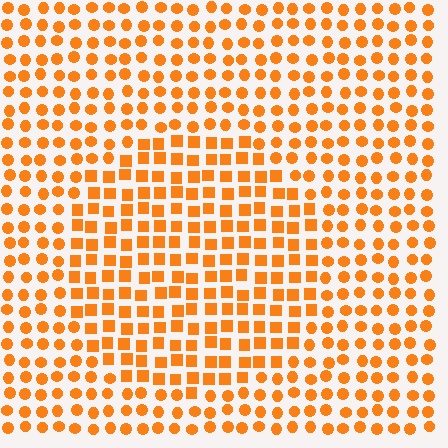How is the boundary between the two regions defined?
The boundary is defined by a change in element shape: squares inside vs. circles outside. All elements share the same color and spacing.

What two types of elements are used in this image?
The image uses squares inside the circle region and circles outside it.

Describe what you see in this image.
The image is filled with small orange elements arranged in a uniform grid. A circle-shaped region contains squares, while the surrounding area contains circles. The boundary is defined purely by the change in element shape.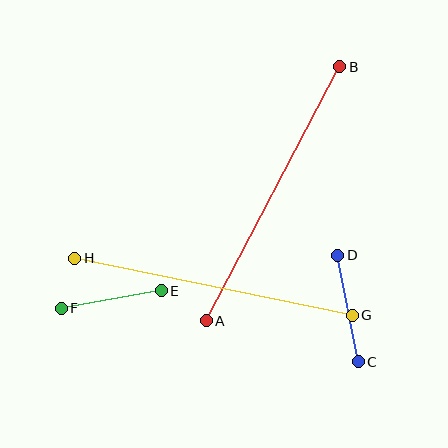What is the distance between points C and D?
The distance is approximately 109 pixels.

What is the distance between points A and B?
The distance is approximately 287 pixels.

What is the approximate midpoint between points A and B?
The midpoint is at approximately (273, 194) pixels.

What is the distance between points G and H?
The distance is approximately 283 pixels.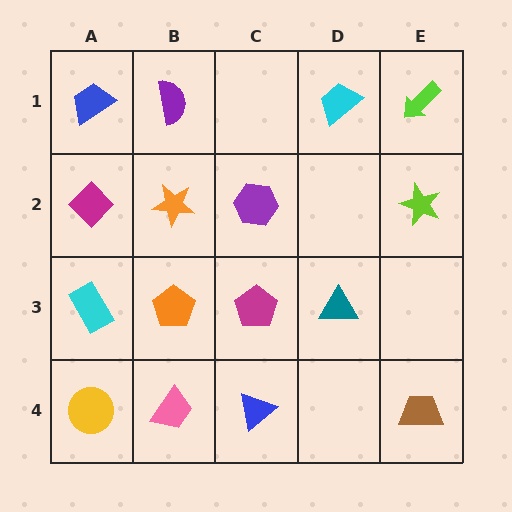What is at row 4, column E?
A brown trapezoid.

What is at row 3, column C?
A magenta pentagon.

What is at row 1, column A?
A blue trapezoid.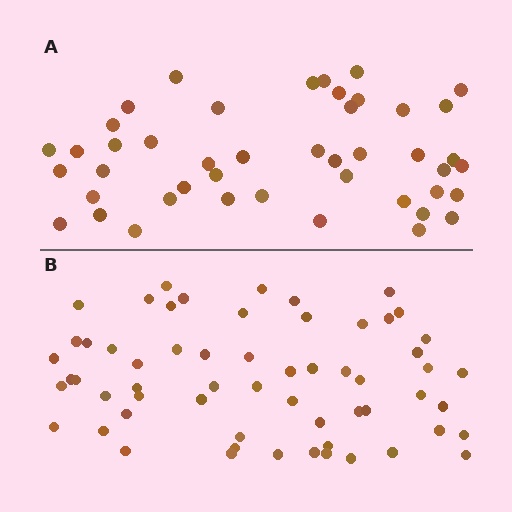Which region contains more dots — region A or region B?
Region B (the bottom region) has more dots.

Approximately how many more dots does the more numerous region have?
Region B has approximately 15 more dots than region A.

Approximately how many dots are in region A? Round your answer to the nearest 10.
About 40 dots. (The exact count is 45, which rounds to 40.)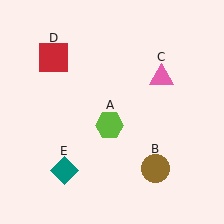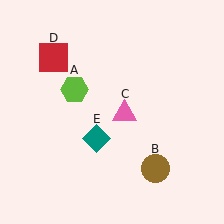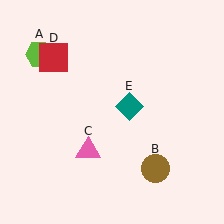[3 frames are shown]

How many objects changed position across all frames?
3 objects changed position: lime hexagon (object A), pink triangle (object C), teal diamond (object E).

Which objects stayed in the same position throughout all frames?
Brown circle (object B) and red square (object D) remained stationary.